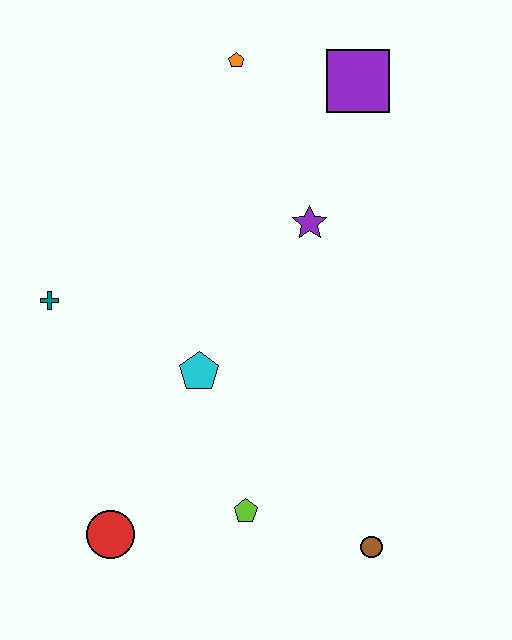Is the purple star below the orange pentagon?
Yes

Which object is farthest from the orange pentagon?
The brown circle is farthest from the orange pentagon.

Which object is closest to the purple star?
The purple square is closest to the purple star.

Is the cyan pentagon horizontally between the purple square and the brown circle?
No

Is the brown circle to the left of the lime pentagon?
No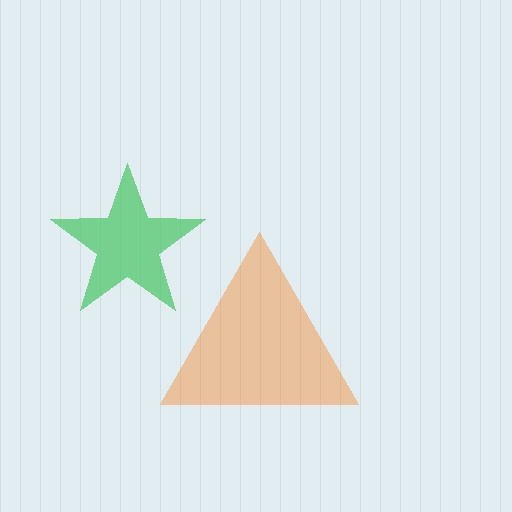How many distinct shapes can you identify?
There are 2 distinct shapes: an orange triangle, a green star.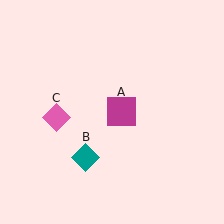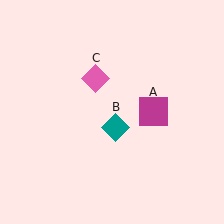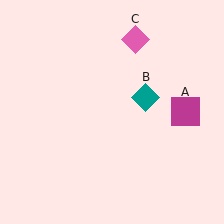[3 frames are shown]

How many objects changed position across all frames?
3 objects changed position: magenta square (object A), teal diamond (object B), pink diamond (object C).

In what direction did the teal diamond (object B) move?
The teal diamond (object B) moved up and to the right.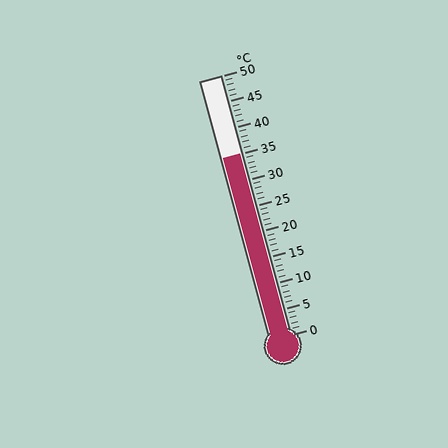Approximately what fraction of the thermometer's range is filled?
The thermometer is filled to approximately 70% of its range.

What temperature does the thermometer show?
The thermometer shows approximately 35°C.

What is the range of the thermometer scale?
The thermometer scale ranges from 0°C to 50°C.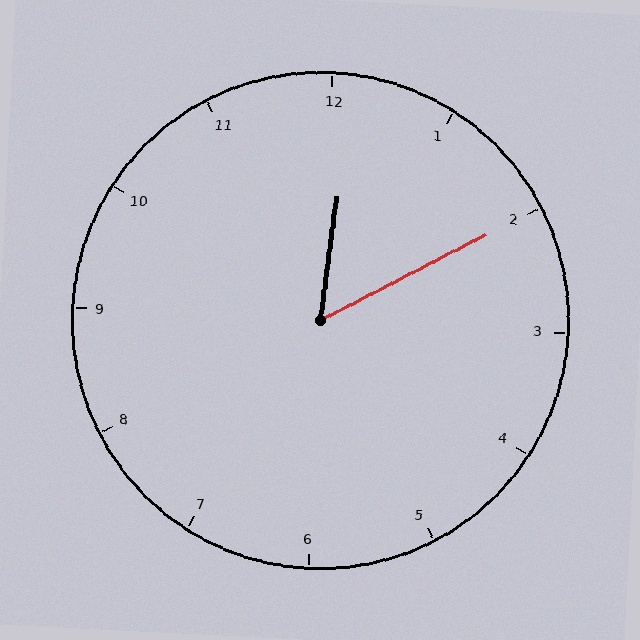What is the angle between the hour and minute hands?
Approximately 55 degrees.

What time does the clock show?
12:10.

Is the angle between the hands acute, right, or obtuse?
It is acute.